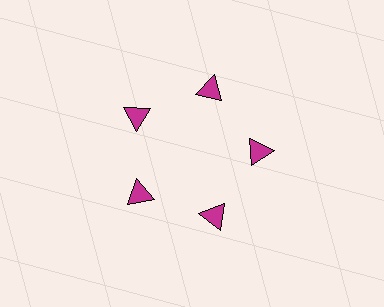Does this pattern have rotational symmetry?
Yes, this pattern has 5-fold rotational symmetry. It looks the same after rotating 72 degrees around the center.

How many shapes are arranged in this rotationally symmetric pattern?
There are 5 shapes, arranged in 5 groups of 1.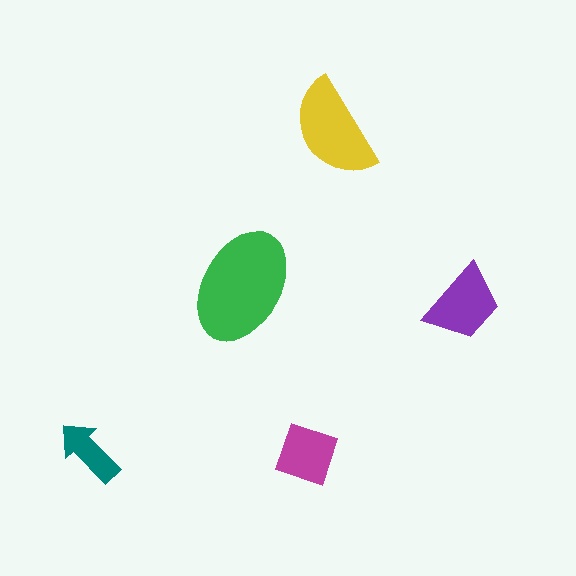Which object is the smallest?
The teal arrow.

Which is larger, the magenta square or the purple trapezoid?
The purple trapezoid.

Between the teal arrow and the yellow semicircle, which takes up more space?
The yellow semicircle.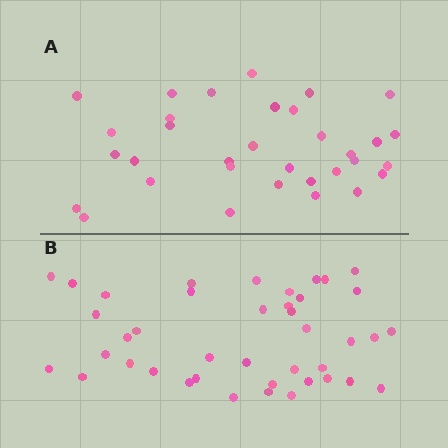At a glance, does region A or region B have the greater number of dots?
Region B (the bottom region) has more dots.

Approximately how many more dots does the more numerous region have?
Region B has roughly 8 or so more dots than region A.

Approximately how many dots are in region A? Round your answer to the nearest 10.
About 30 dots. (The exact count is 33, which rounds to 30.)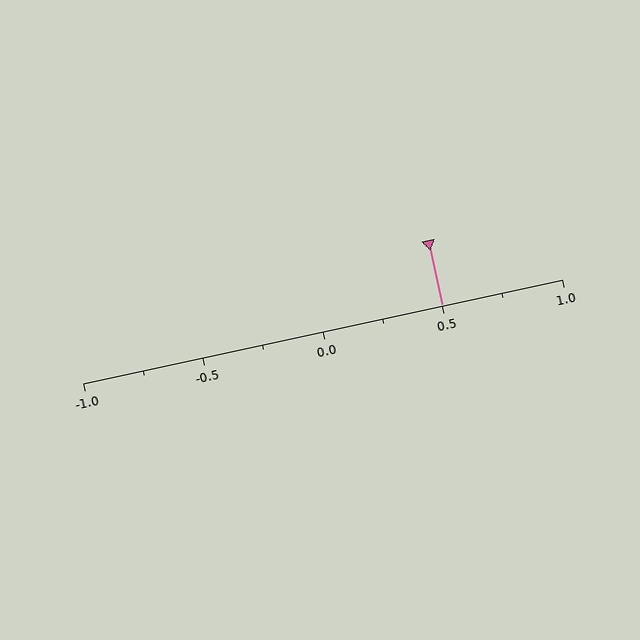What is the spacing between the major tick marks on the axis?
The major ticks are spaced 0.5 apart.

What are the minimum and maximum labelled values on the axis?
The axis runs from -1.0 to 1.0.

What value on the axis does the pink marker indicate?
The marker indicates approximately 0.5.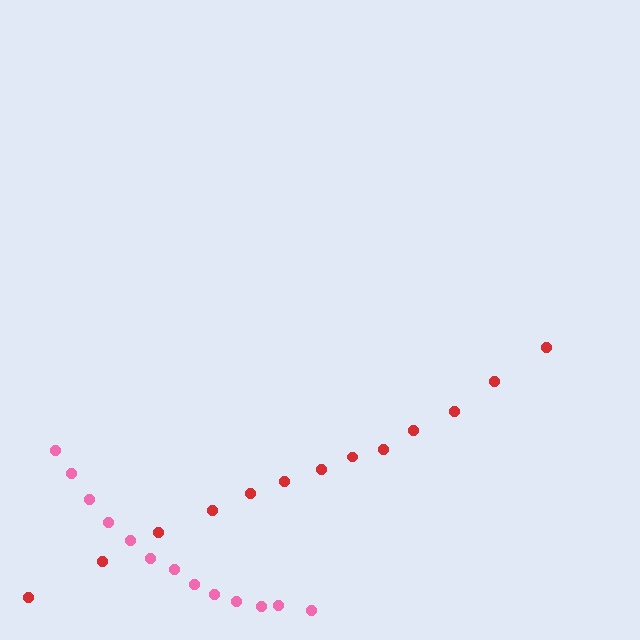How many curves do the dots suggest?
There are 2 distinct paths.